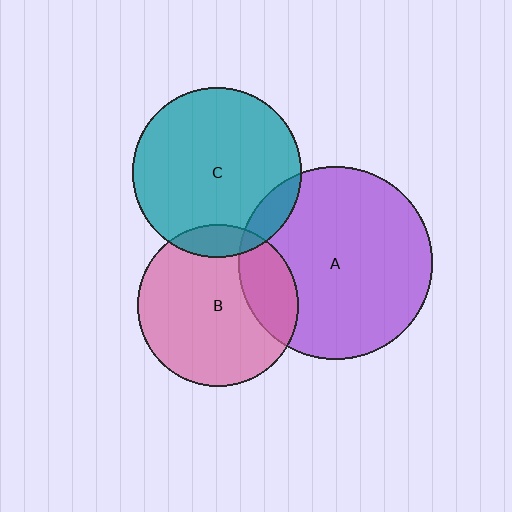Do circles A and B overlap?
Yes.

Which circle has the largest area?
Circle A (purple).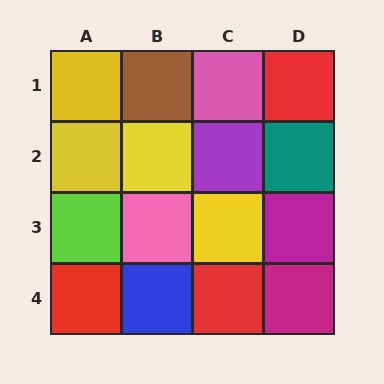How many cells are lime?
1 cell is lime.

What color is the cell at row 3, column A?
Lime.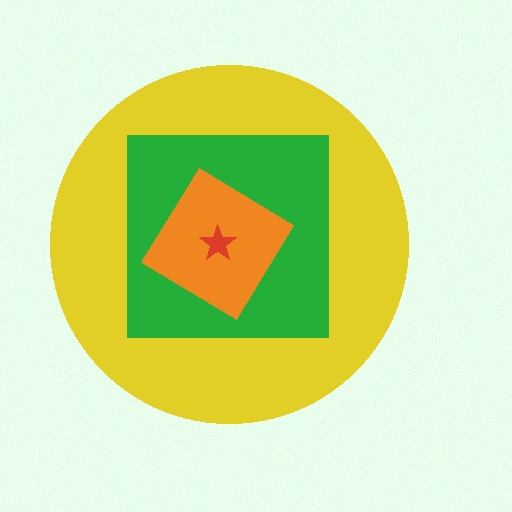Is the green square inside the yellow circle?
Yes.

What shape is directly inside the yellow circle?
The green square.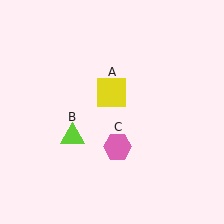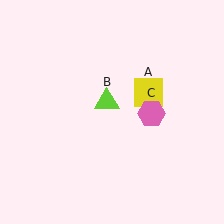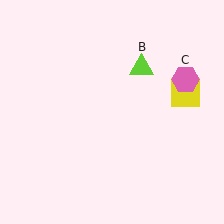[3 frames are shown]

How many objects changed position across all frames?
3 objects changed position: yellow square (object A), lime triangle (object B), pink hexagon (object C).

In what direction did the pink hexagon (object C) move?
The pink hexagon (object C) moved up and to the right.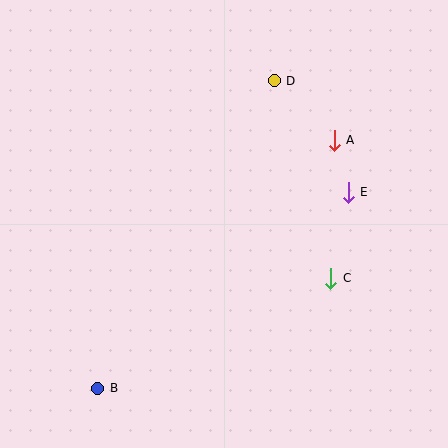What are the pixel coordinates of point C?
Point C is at (331, 278).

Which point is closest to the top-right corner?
Point A is closest to the top-right corner.